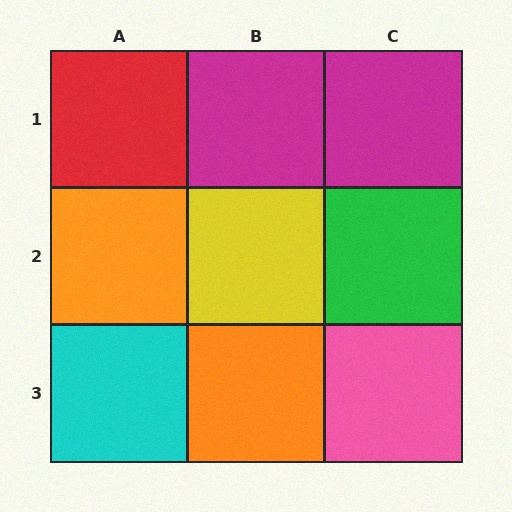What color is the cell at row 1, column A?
Red.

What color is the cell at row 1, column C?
Magenta.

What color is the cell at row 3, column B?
Orange.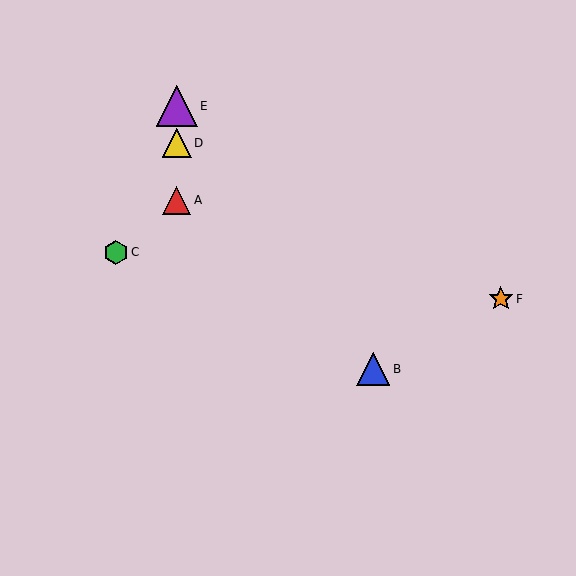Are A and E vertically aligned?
Yes, both are at x≈177.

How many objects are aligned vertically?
3 objects (A, D, E) are aligned vertically.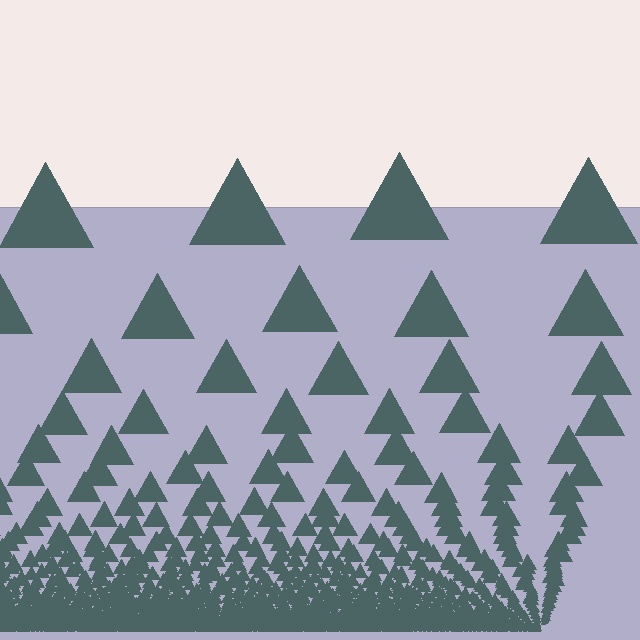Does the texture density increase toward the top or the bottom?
Density increases toward the bottom.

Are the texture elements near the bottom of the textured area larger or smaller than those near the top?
Smaller. The gradient is inverted — elements near the bottom are smaller and denser.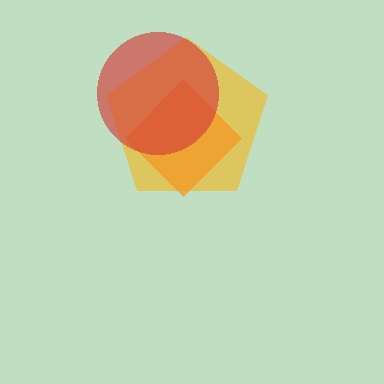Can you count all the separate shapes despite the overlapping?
Yes, there are 3 separate shapes.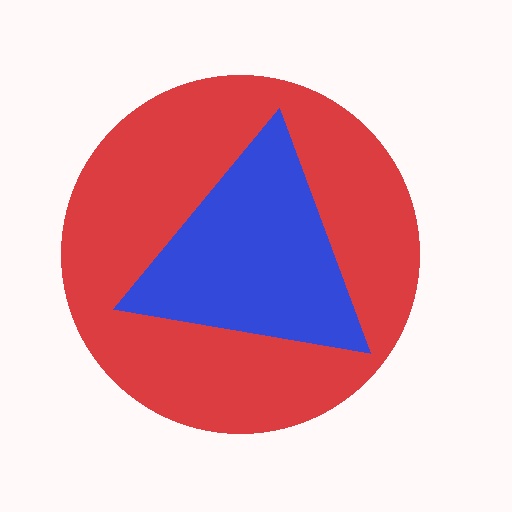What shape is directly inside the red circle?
The blue triangle.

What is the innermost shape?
The blue triangle.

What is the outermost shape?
The red circle.